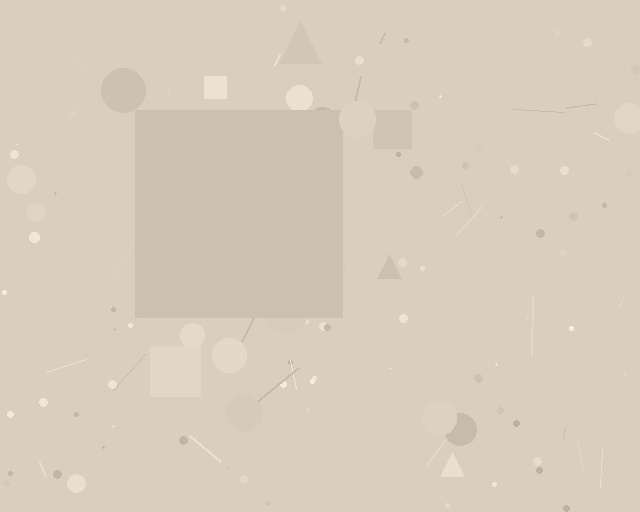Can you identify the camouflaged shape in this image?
The camouflaged shape is a square.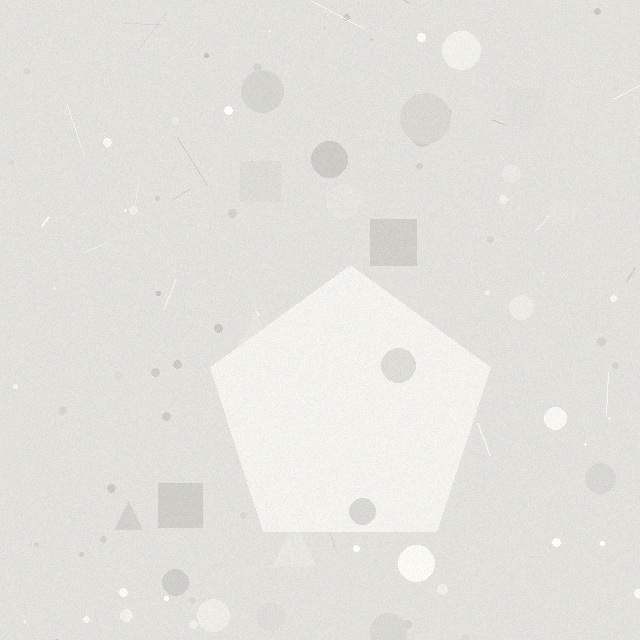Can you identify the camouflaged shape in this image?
The camouflaged shape is a pentagon.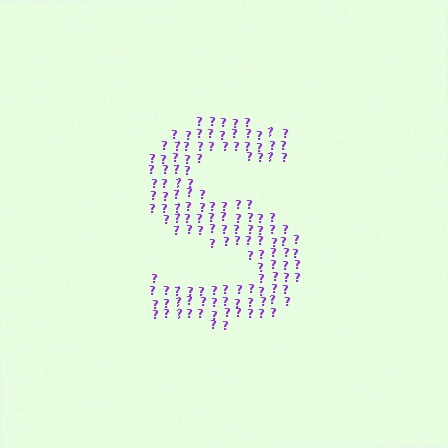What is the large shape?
The large shape is the letter S.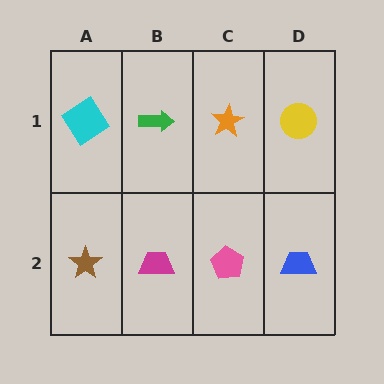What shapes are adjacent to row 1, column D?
A blue trapezoid (row 2, column D), an orange star (row 1, column C).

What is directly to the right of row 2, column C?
A blue trapezoid.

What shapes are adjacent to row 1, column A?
A brown star (row 2, column A), a green arrow (row 1, column B).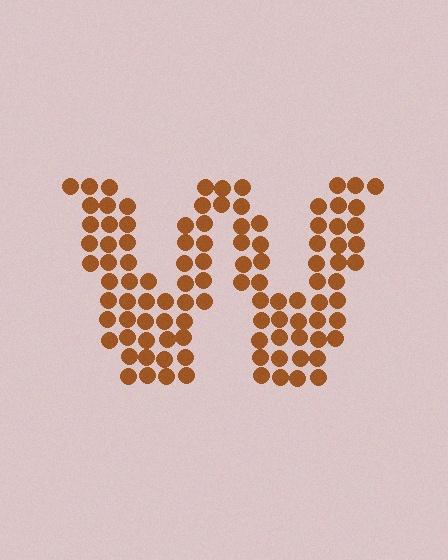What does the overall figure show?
The overall figure shows the letter W.